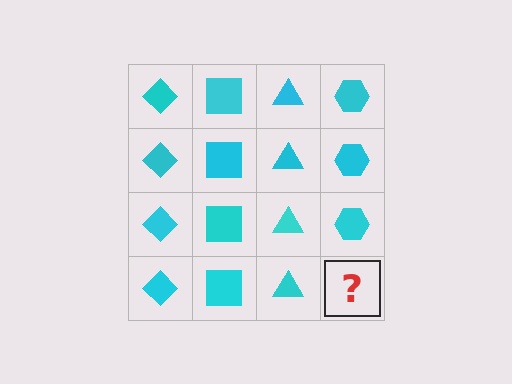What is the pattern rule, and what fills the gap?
The rule is that each column has a consistent shape. The gap should be filled with a cyan hexagon.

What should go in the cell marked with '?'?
The missing cell should contain a cyan hexagon.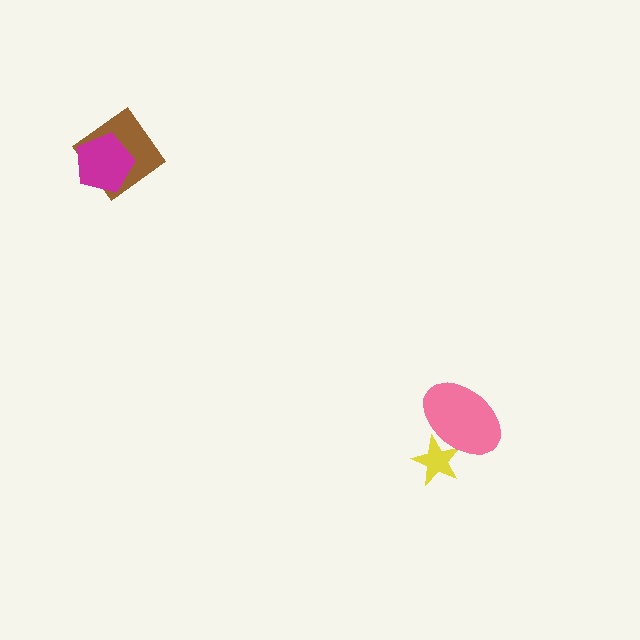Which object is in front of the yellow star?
The pink ellipse is in front of the yellow star.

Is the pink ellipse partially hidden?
No, no other shape covers it.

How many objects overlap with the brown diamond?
1 object overlaps with the brown diamond.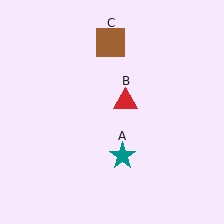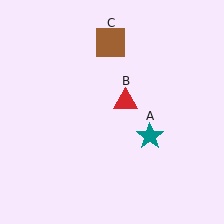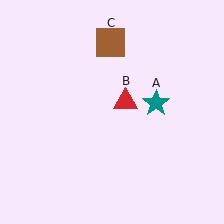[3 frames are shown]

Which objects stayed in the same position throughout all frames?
Red triangle (object B) and brown square (object C) remained stationary.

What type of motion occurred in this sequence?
The teal star (object A) rotated counterclockwise around the center of the scene.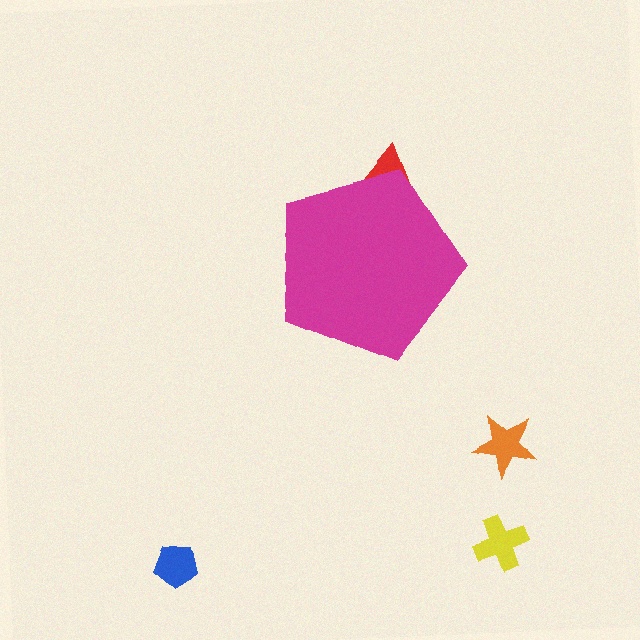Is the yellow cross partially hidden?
No, the yellow cross is fully visible.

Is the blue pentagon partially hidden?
No, the blue pentagon is fully visible.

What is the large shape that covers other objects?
A magenta pentagon.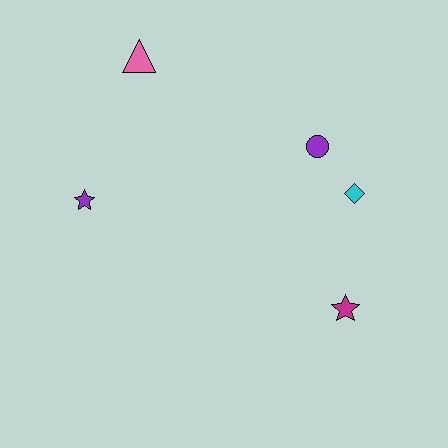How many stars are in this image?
There are 2 stars.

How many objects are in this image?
There are 5 objects.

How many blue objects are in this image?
There are no blue objects.